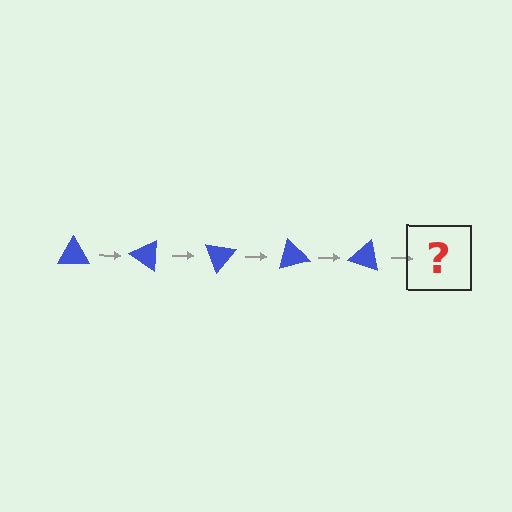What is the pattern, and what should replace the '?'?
The pattern is that the triangle rotates 35 degrees each step. The '?' should be a blue triangle rotated 175 degrees.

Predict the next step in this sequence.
The next step is a blue triangle rotated 175 degrees.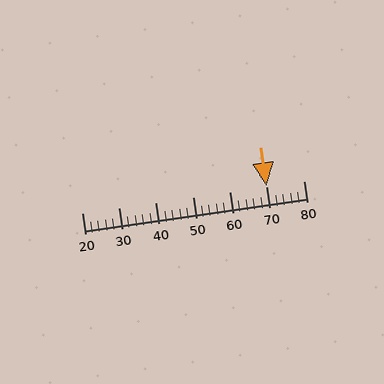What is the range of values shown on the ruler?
The ruler shows values from 20 to 80.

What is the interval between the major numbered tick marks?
The major tick marks are spaced 10 units apart.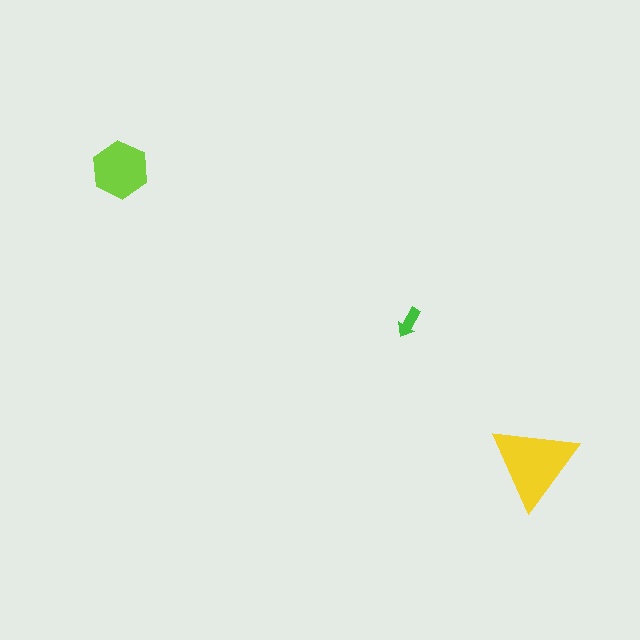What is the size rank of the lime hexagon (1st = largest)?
2nd.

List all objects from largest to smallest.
The yellow triangle, the lime hexagon, the green arrow.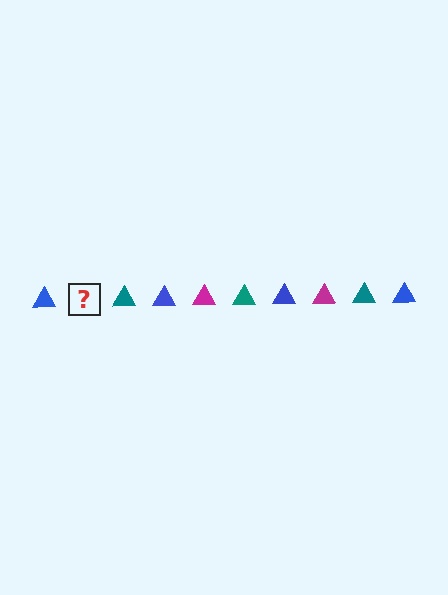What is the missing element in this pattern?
The missing element is a magenta triangle.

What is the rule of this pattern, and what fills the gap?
The rule is that the pattern cycles through blue, magenta, teal triangles. The gap should be filled with a magenta triangle.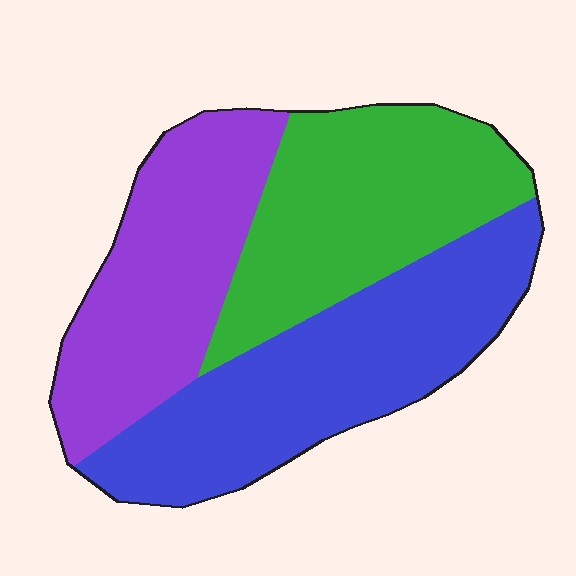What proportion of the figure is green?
Green covers roughly 30% of the figure.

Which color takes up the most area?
Blue, at roughly 40%.